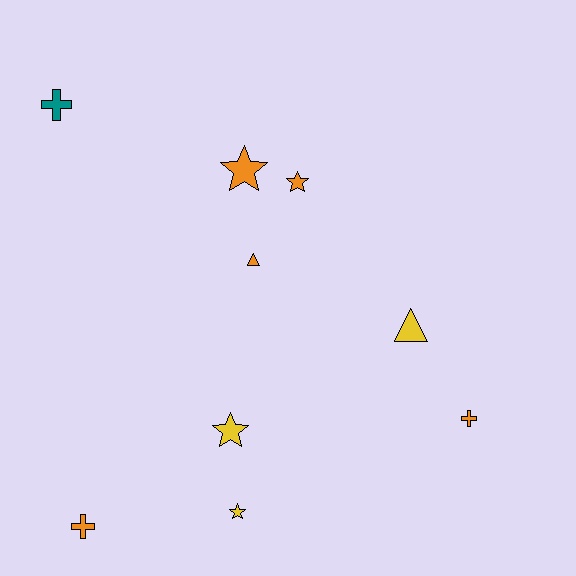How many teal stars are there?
There are no teal stars.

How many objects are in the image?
There are 9 objects.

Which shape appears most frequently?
Star, with 4 objects.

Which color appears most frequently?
Orange, with 5 objects.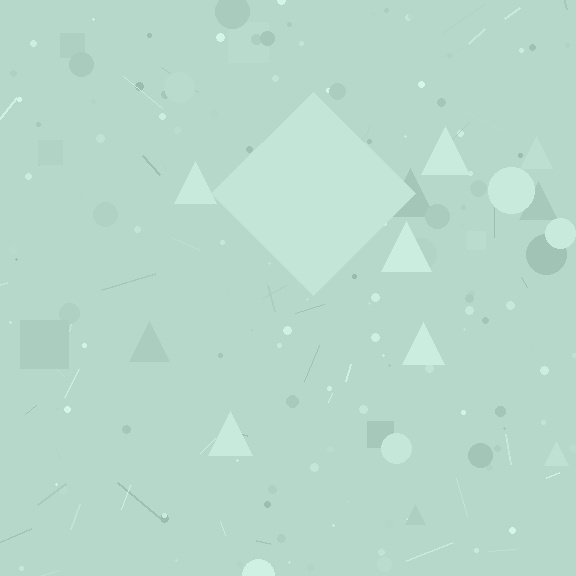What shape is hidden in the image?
A diamond is hidden in the image.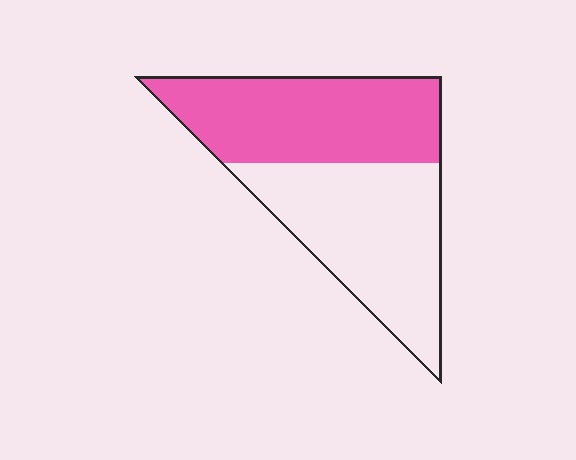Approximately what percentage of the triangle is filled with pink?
Approximately 50%.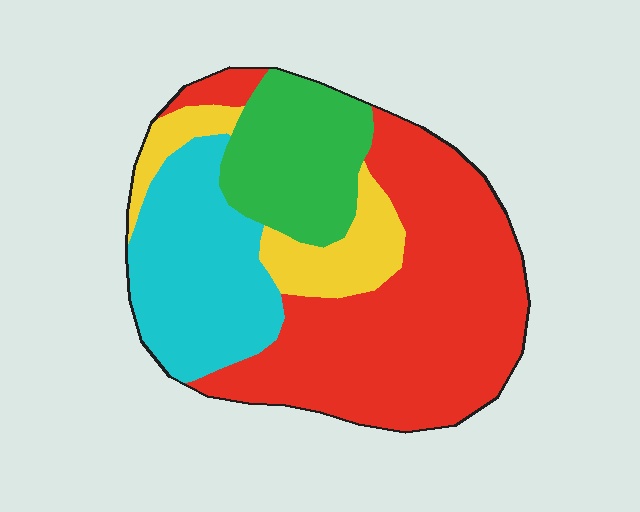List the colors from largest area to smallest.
From largest to smallest: red, cyan, green, yellow.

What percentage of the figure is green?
Green takes up about one sixth (1/6) of the figure.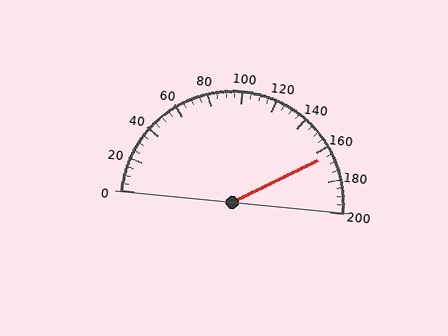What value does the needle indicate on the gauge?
The needle indicates approximately 165.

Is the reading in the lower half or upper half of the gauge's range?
The reading is in the upper half of the range (0 to 200).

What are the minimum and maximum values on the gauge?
The gauge ranges from 0 to 200.